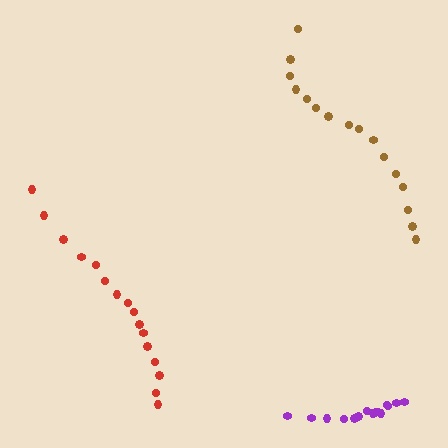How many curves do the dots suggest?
There are 3 distinct paths.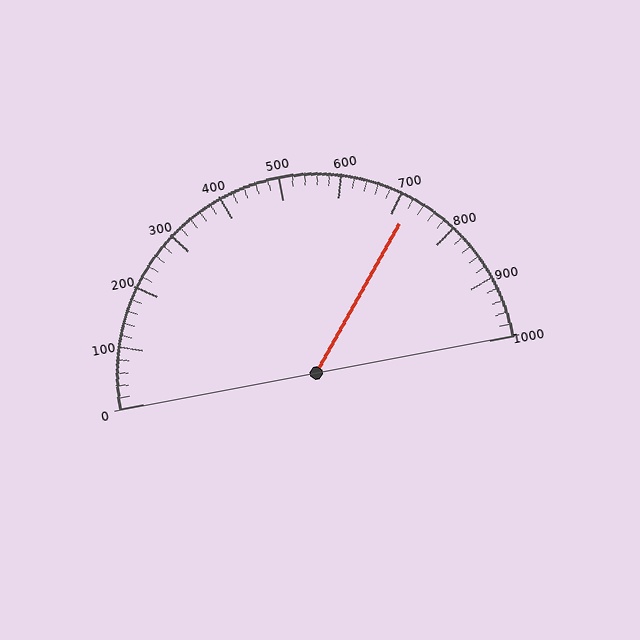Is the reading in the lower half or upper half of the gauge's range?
The reading is in the upper half of the range (0 to 1000).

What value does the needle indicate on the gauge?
The needle indicates approximately 720.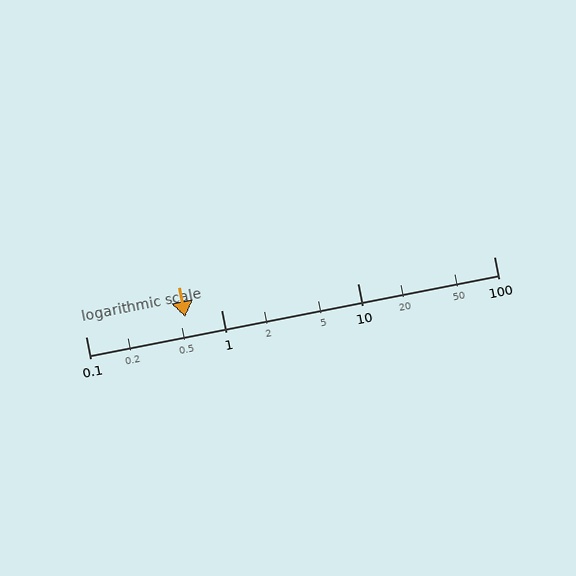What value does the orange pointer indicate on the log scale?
The pointer indicates approximately 0.54.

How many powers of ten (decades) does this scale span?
The scale spans 3 decades, from 0.1 to 100.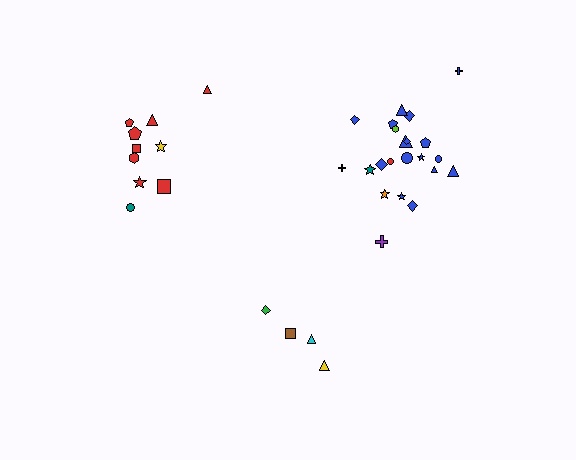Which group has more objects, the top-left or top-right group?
The top-right group.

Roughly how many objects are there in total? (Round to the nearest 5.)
Roughly 35 objects in total.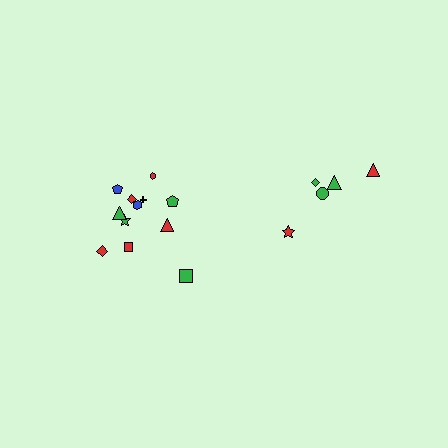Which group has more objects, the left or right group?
The left group.